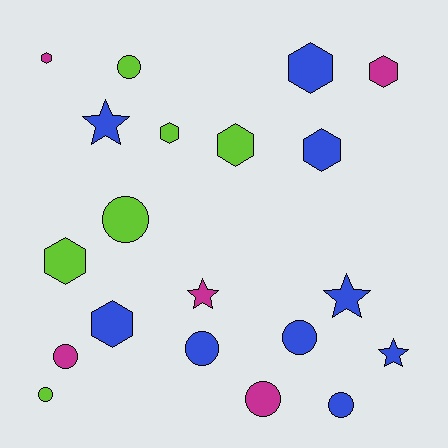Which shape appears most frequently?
Hexagon, with 8 objects.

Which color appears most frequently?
Blue, with 9 objects.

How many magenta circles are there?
There are 2 magenta circles.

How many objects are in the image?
There are 20 objects.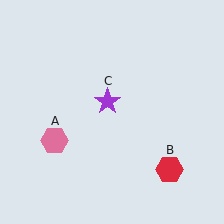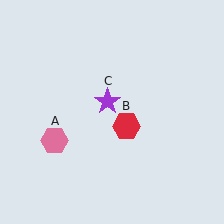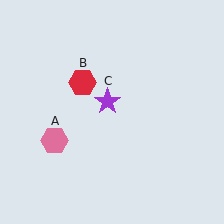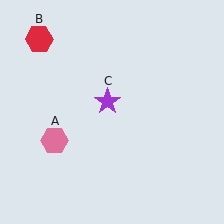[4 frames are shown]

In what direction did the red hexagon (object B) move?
The red hexagon (object B) moved up and to the left.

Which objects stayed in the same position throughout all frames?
Pink hexagon (object A) and purple star (object C) remained stationary.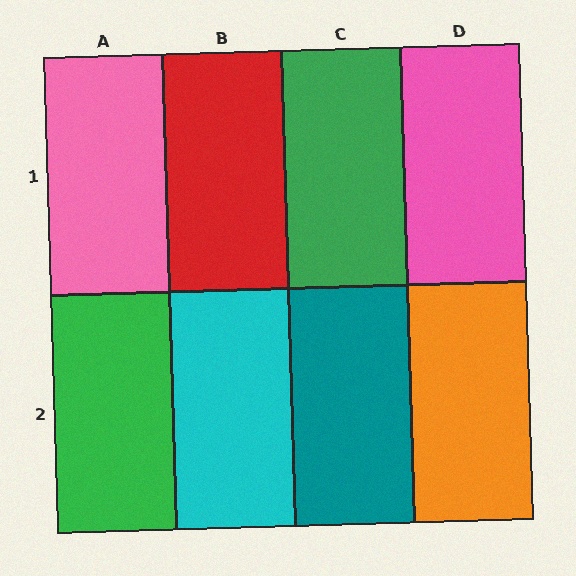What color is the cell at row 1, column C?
Green.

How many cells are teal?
1 cell is teal.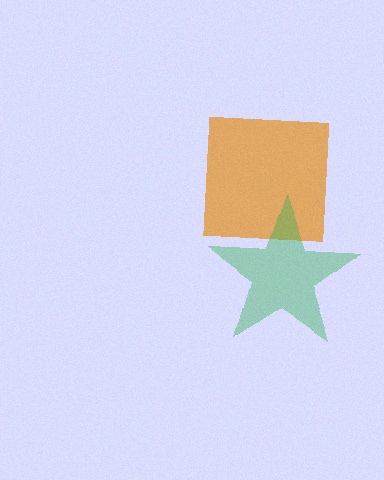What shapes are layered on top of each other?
The layered shapes are: an orange square, a green star.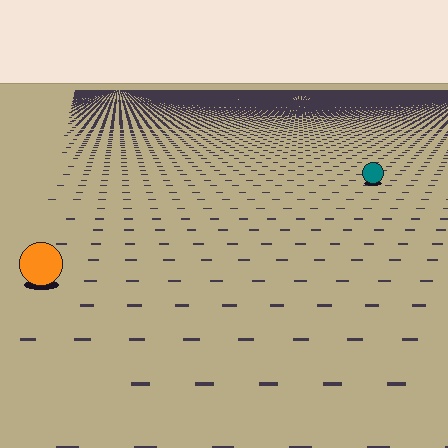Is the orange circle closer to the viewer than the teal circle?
Yes. The orange circle is closer — you can tell from the texture gradient: the ground texture is coarser near it.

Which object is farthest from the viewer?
The teal circle is farthest from the viewer. It appears smaller and the ground texture around it is denser.